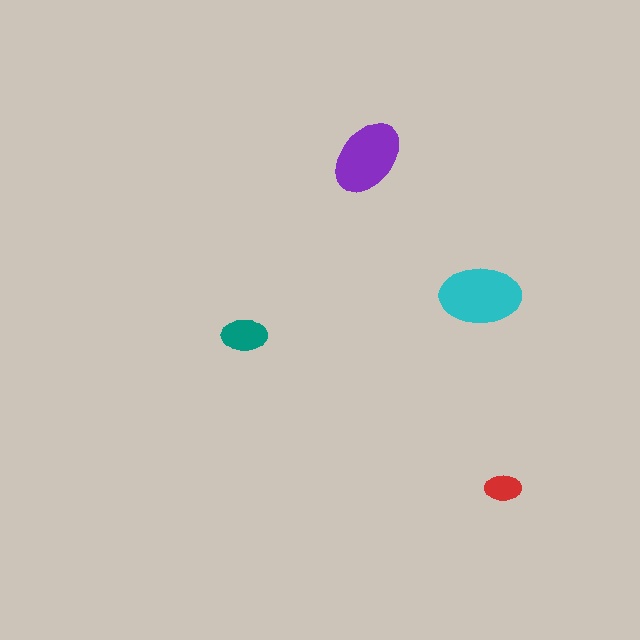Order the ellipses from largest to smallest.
the cyan one, the purple one, the teal one, the red one.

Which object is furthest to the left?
The teal ellipse is leftmost.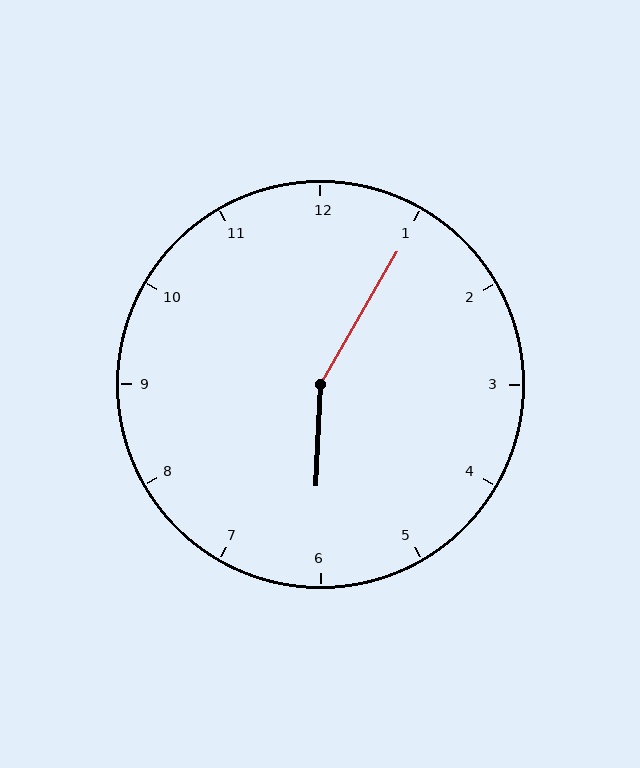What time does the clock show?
6:05.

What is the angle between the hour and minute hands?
Approximately 152 degrees.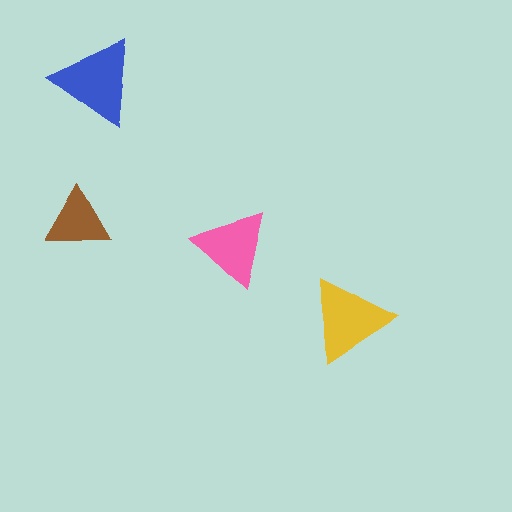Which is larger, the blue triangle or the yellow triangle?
The blue one.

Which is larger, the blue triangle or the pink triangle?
The blue one.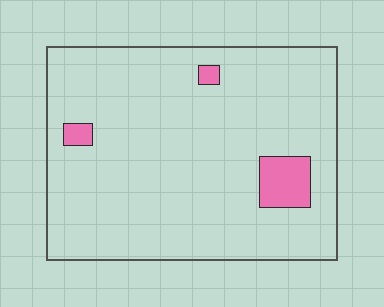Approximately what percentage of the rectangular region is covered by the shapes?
Approximately 5%.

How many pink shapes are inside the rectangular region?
3.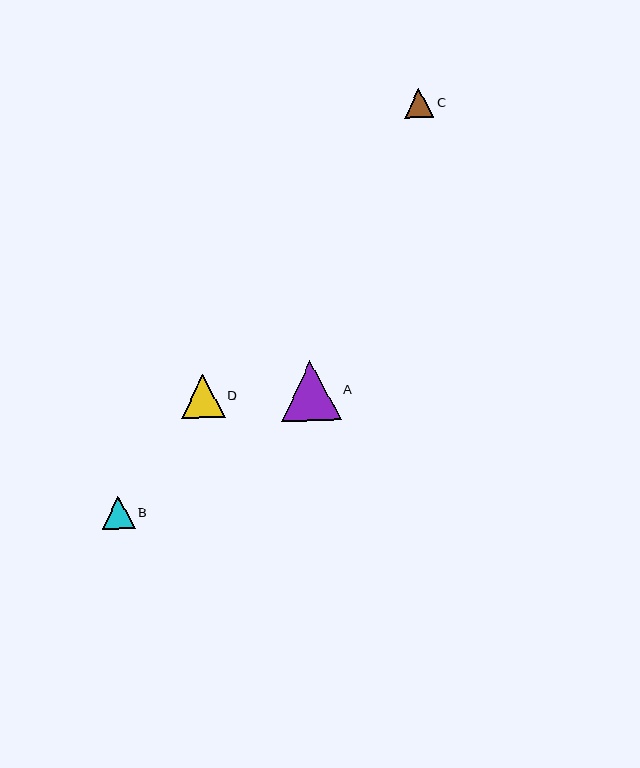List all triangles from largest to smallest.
From largest to smallest: A, D, B, C.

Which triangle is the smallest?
Triangle C is the smallest with a size of approximately 29 pixels.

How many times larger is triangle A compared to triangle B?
Triangle A is approximately 1.8 times the size of triangle B.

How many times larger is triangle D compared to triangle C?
Triangle D is approximately 1.5 times the size of triangle C.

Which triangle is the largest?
Triangle A is the largest with a size of approximately 60 pixels.